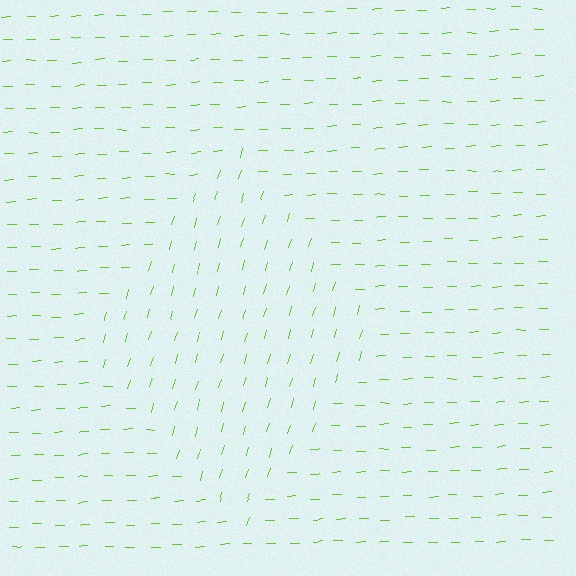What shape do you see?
I see a diamond.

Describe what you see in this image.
The image is filled with small lime line segments. A diamond region in the image has lines oriented differently from the surrounding lines, creating a visible texture boundary.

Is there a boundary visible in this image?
Yes, there is a texture boundary formed by a change in line orientation.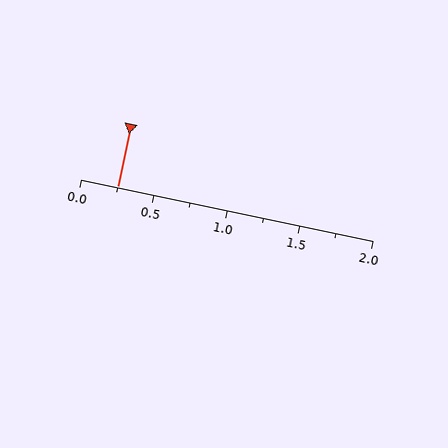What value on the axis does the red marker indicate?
The marker indicates approximately 0.25.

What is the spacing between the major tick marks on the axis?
The major ticks are spaced 0.5 apart.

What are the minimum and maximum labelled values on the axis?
The axis runs from 0.0 to 2.0.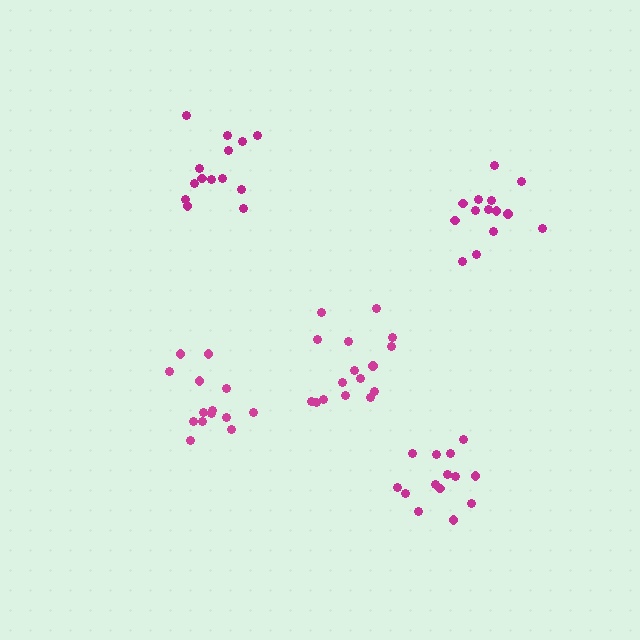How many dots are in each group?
Group 1: 14 dots, Group 2: 14 dots, Group 3: 14 dots, Group 4: 14 dots, Group 5: 16 dots (72 total).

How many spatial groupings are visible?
There are 5 spatial groupings.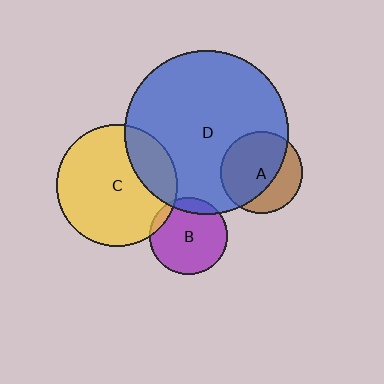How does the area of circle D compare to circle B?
Approximately 4.5 times.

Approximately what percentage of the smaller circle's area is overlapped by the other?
Approximately 65%.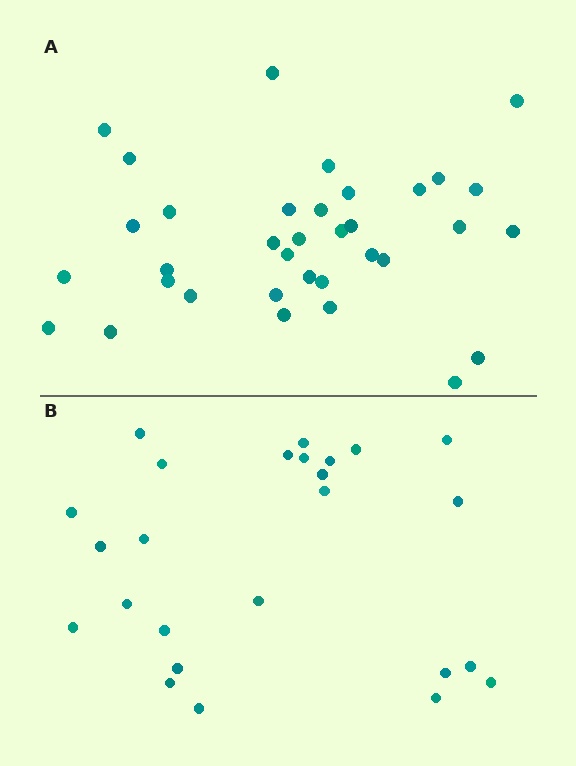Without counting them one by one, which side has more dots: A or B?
Region A (the top region) has more dots.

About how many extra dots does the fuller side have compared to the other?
Region A has roughly 10 or so more dots than region B.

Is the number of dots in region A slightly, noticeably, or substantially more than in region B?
Region A has noticeably more, but not dramatically so. The ratio is roughly 1.4 to 1.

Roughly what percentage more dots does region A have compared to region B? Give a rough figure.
About 40% more.